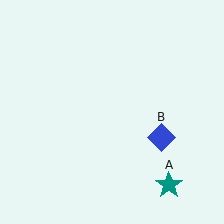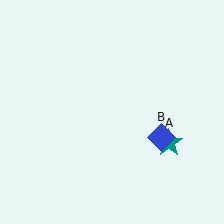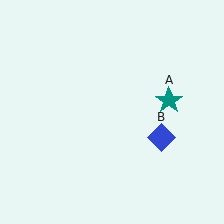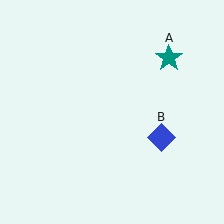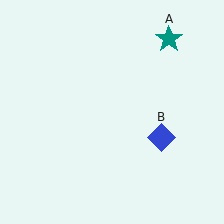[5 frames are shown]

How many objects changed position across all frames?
1 object changed position: teal star (object A).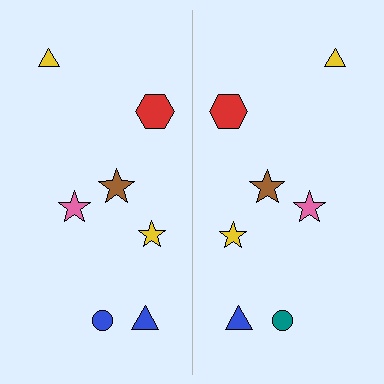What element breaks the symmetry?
The teal circle on the right side breaks the symmetry — its mirror counterpart is blue.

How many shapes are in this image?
There are 14 shapes in this image.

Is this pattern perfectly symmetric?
No, the pattern is not perfectly symmetric. The teal circle on the right side breaks the symmetry — its mirror counterpart is blue.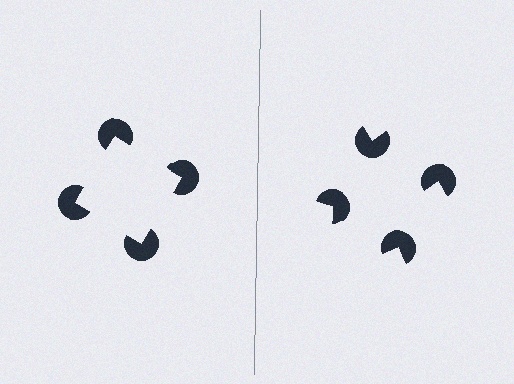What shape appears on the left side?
An illusory square.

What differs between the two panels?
The pac-man discs are positioned identically on both sides; only the wedge orientations differ. On the left they align to a square; on the right they are misaligned.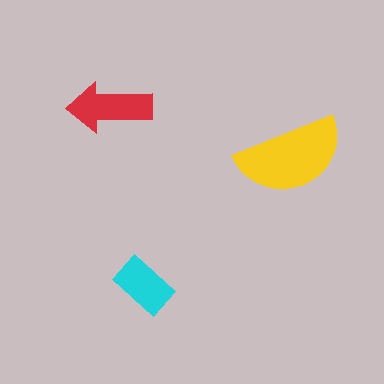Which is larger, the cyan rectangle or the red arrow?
The red arrow.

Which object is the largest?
The yellow semicircle.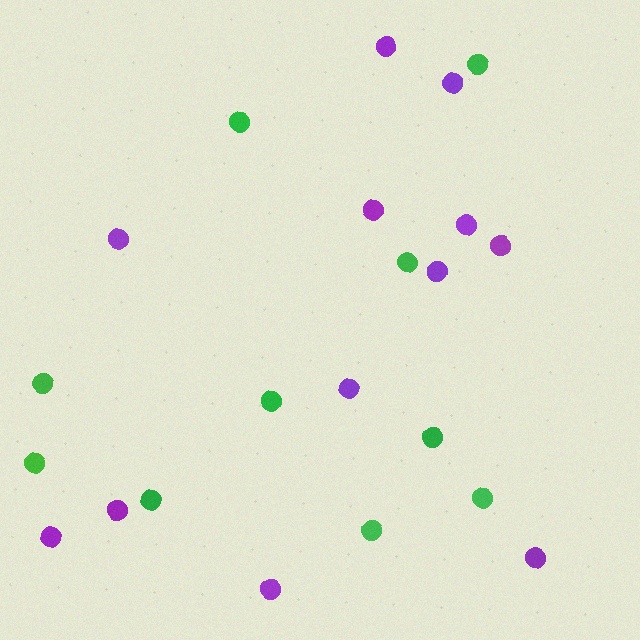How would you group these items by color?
There are 2 groups: one group of green circles (10) and one group of purple circles (12).